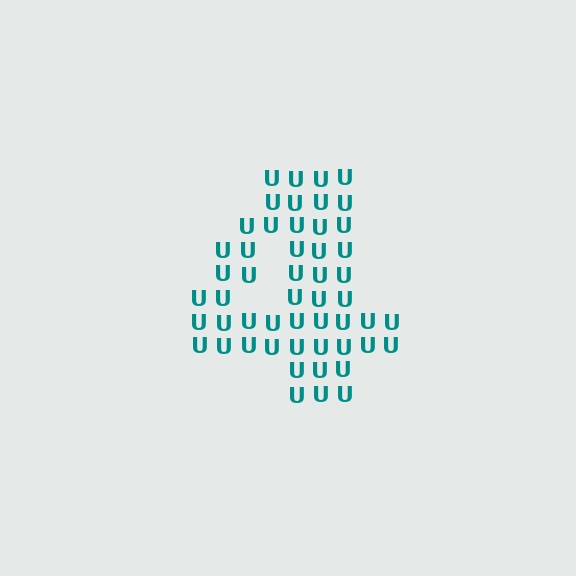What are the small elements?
The small elements are letter U's.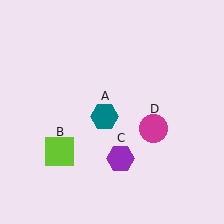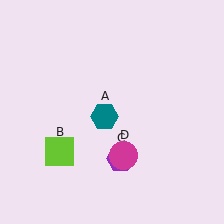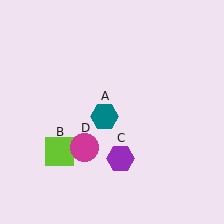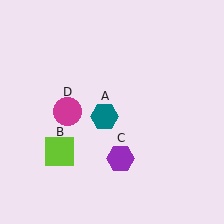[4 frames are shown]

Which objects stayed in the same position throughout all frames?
Teal hexagon (object A) and lime square (object B) and purple hexagon (object C) remained stationary.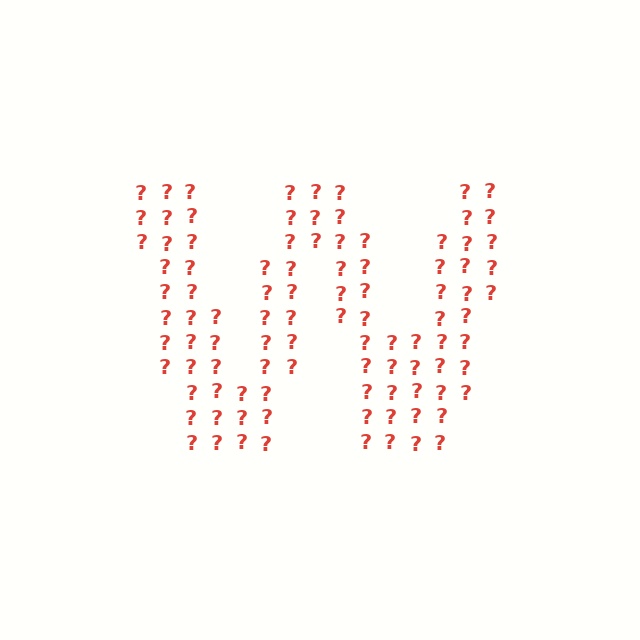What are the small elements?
The small elements are question marks.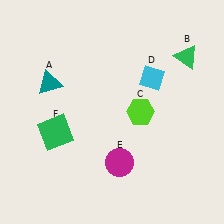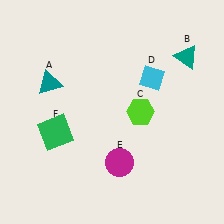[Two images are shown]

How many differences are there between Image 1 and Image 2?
There is 1 difference between the two images.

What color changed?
The triangle (B) changed from green in Image 1 to teal in Image 2.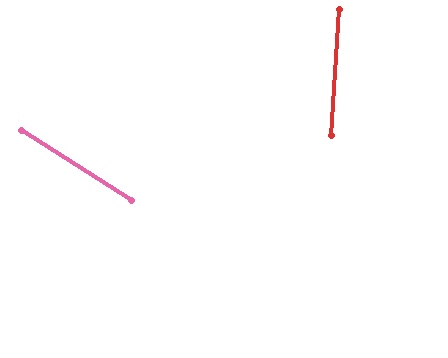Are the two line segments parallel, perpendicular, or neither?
Neither parallel nor perpendicular — they differ by about 61°.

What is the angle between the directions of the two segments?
Approximately 61 degrees.